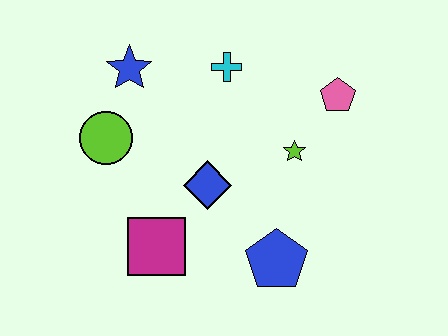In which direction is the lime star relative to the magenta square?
The lime star is to the right of the magenta square.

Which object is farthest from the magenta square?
The pink pentagon is farthest from the magenta square.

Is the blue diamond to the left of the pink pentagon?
Yes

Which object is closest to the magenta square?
The blue diamond is closest to the magenta square.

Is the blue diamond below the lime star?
Yes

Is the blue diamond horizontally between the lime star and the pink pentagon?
No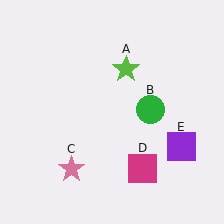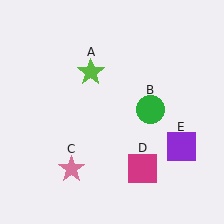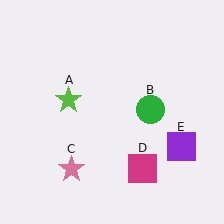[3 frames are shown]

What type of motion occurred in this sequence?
The lime star (object A) rotated counterclockwise around the center of the scene.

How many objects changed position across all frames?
1 object changed position: lime star (object A).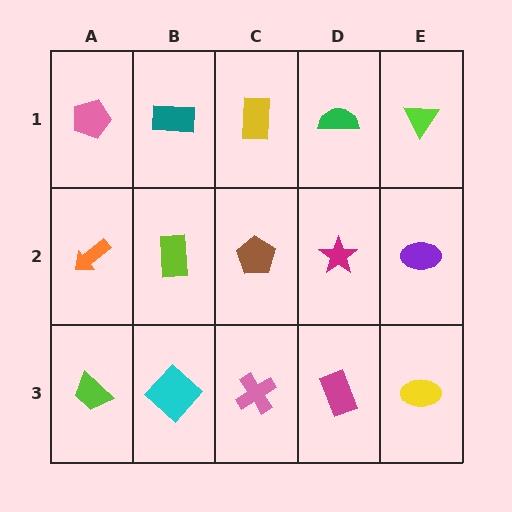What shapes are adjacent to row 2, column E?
A lime triangle (row 1, column E), a yellow ellipse (row 3, column E), a magenta star (row 2, column D).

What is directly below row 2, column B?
A cyan diamond.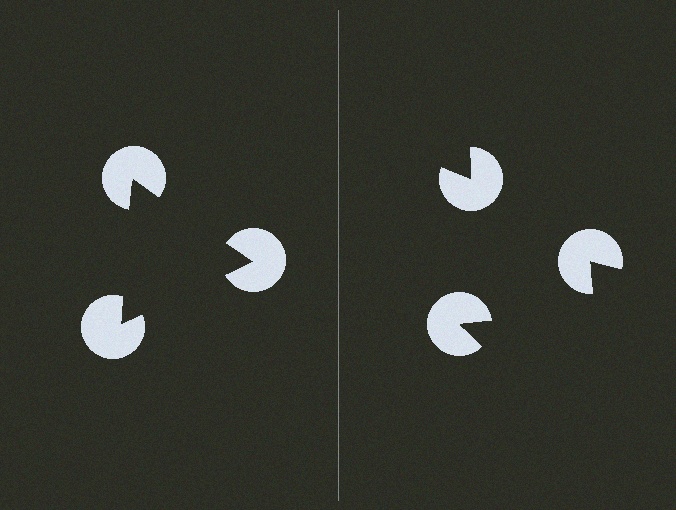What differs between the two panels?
The pac-man discs are positioned identically on both sides; only the wedge orientations differ. On the left they align to a triangle; on the right they are misaligned.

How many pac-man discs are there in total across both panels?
6 — 3 on each side.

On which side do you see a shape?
An illusory triangle appears on the left side. On the right side the wedge cuts are rotated, so no coherent shape forms.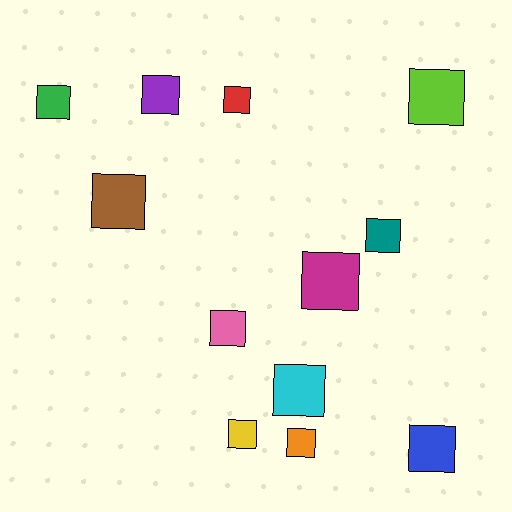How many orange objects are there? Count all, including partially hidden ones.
There is 1 orange object.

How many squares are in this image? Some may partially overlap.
There are 12 squares.